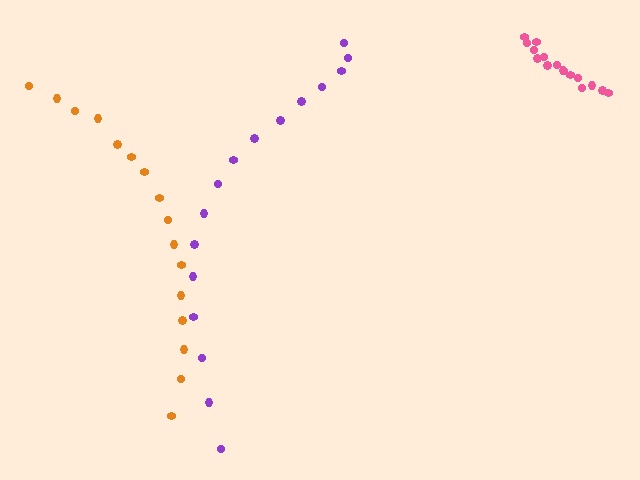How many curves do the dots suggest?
There are 3 distinct paths.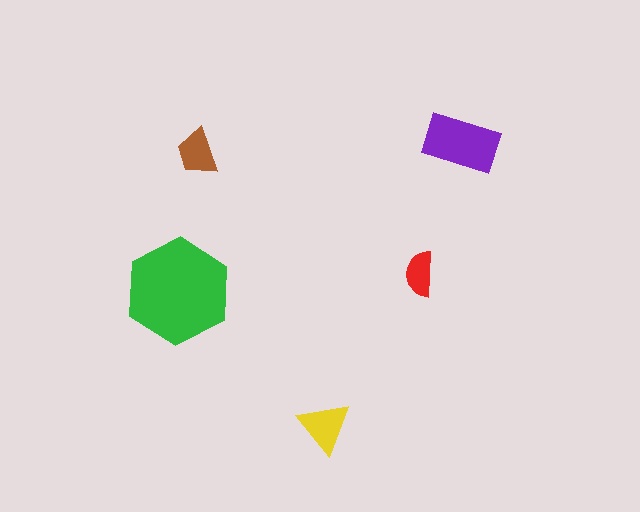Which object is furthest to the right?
The purple rectangle is rightmost.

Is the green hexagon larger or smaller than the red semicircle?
Larger.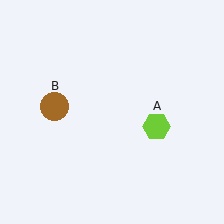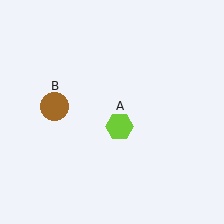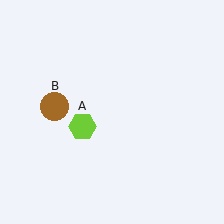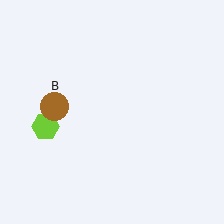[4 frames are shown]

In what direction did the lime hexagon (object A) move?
The lime hexagon (object A) moved left.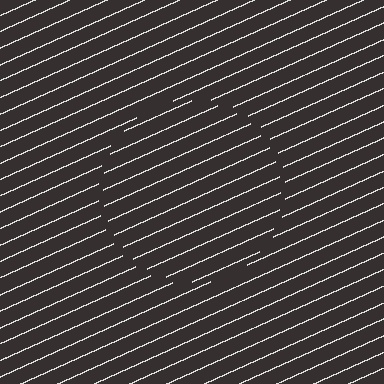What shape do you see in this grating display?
An illusory circle. The interior of the shape contains the same grating, shifted by half a period — the contour is defined by the phase discontinuity where line-ends from the inner and outer gratings abut.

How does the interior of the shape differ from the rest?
The interior of the shape contains the same grating, shifted by half a period — the contour is defined by the phase discontinuity where line-ends from the inner and outer gratings abut.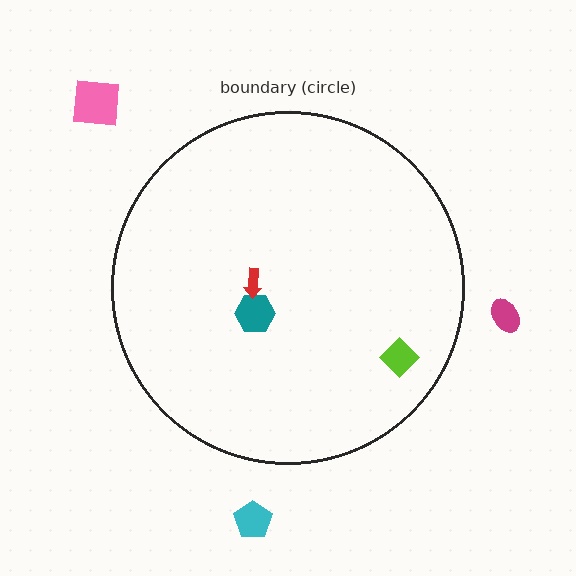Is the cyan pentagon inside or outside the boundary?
Outside.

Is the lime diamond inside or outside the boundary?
Inside.